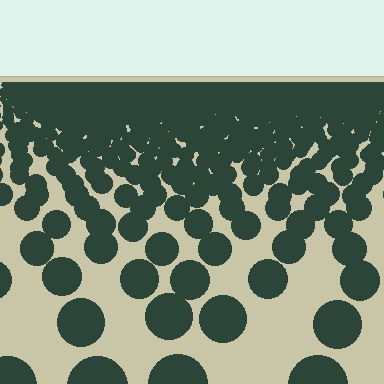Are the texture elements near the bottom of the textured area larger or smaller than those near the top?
Larger. Near the bottom, elements are closer to the viewer and appear at a bigger on-screen size.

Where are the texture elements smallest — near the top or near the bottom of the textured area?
Near the top.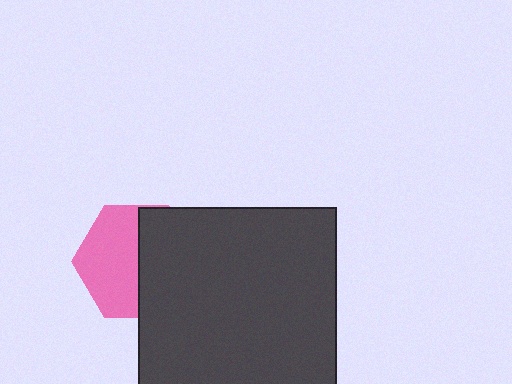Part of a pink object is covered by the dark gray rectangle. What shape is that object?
It is a hexagon.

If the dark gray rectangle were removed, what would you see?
You would see the complete pink hexagon.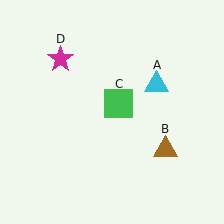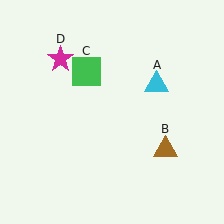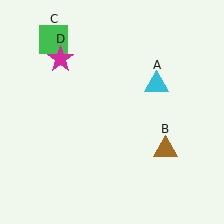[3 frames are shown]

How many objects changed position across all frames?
1 object changed position: green square (object C).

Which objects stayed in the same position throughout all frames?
Cyan triangle (object A) and brown triangle (object B) and magenta star (object D) remained stationary.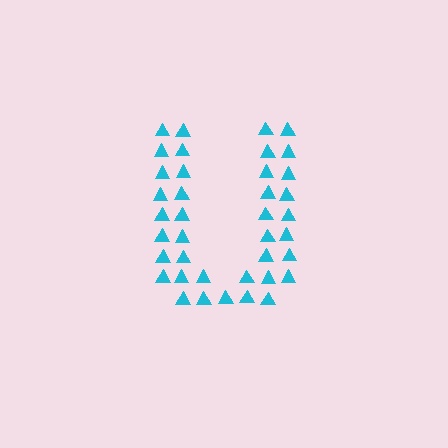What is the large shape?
The large shape is the letter U.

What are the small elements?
The small elements are triangles.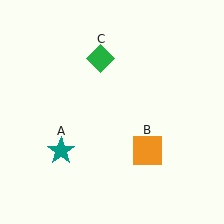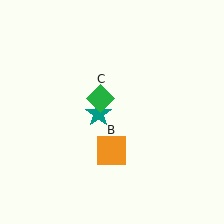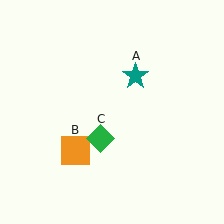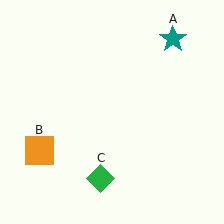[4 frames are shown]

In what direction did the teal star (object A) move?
The teal star (object A) moved up and to the right.